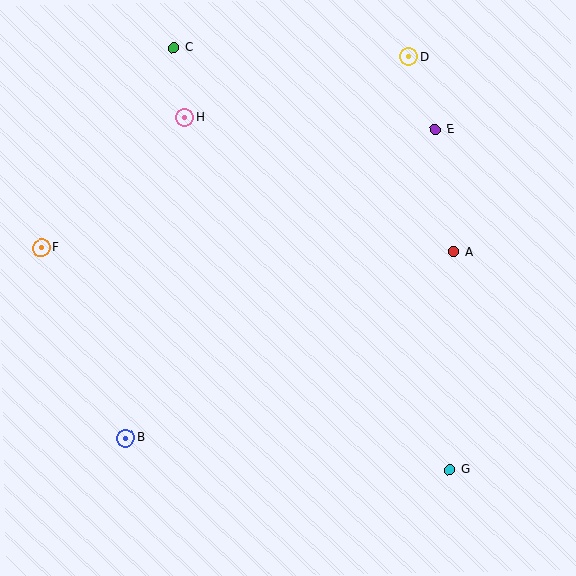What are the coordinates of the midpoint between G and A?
The midpoint between G and A is at (452, 361).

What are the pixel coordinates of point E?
Point E is at (435, 129).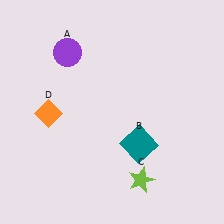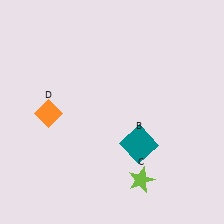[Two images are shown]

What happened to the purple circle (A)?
The purple circle (A) was removed in Image 2. It was in the top-left area of Image 1.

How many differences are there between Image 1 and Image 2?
There is 1 difference between the two images.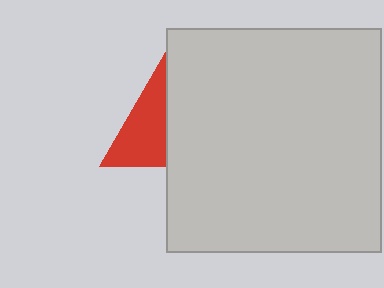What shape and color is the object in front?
The object in front is a light gray rectangle.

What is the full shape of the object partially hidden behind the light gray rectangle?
The partially hidden object is a red triangle.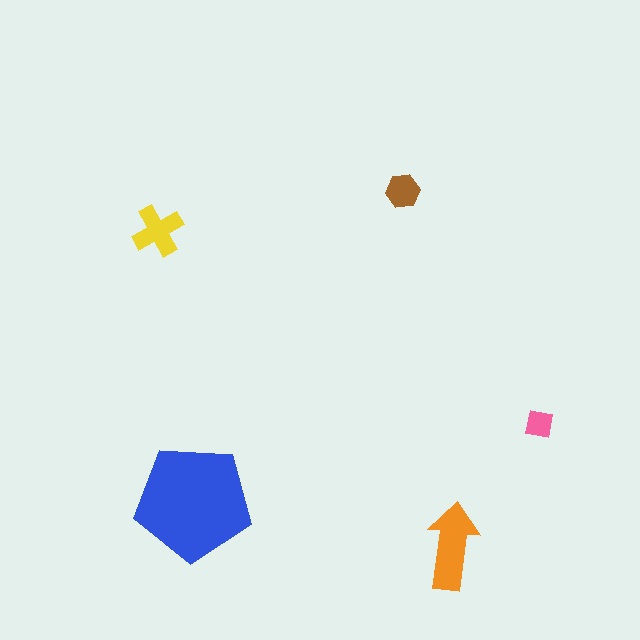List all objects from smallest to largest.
The pink square, the brown hexagon, the yellow cross, the orange arrow, the blue pentagon.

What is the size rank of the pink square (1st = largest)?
5th.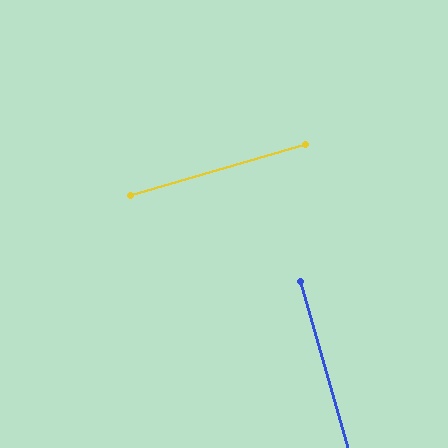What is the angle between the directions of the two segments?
Approximately 90 degrees.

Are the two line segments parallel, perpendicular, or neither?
Perpendicular — they meet at approximately 90°.